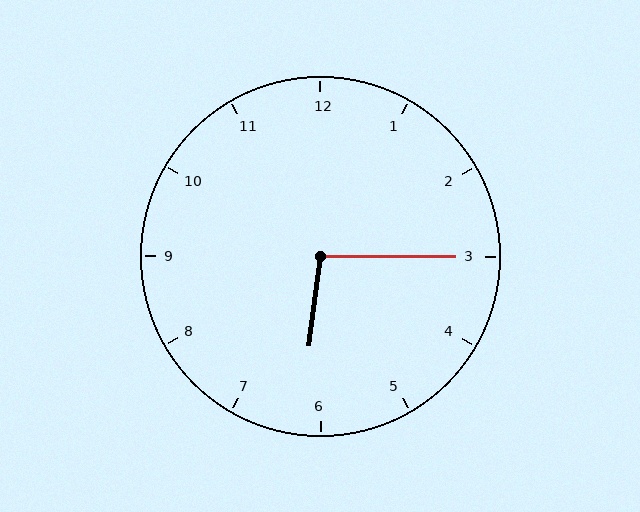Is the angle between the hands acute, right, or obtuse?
It is obtuse.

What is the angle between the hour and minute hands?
Approximately 98 degrees.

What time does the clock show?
6:15.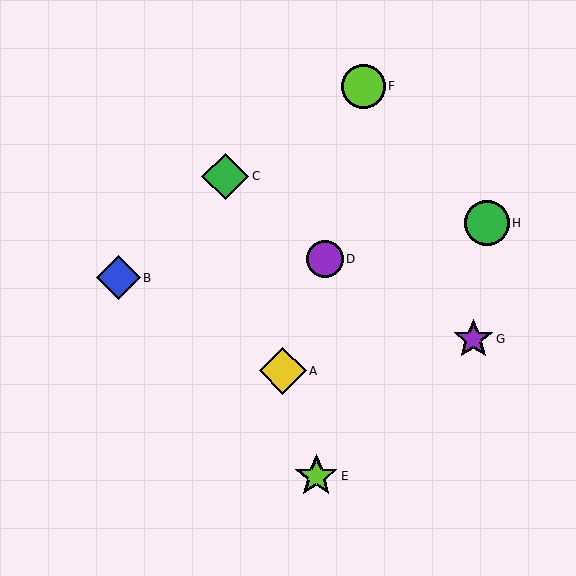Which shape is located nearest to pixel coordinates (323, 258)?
The purple circle (labeled D) at (325, 259) is nearest to that location.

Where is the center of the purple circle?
The center of the purple circle is at (325, 259).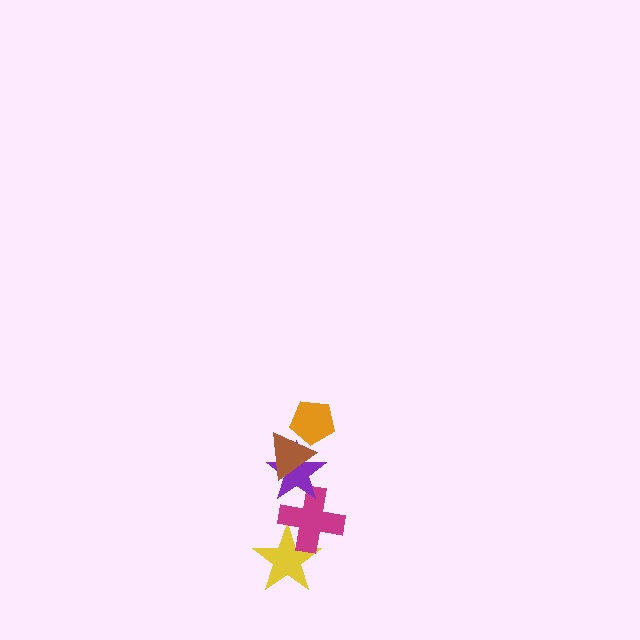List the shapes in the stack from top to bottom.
From top to bottom: the orange pentagon, the brown triangle, the purple star, the magenta cross, the yellow star.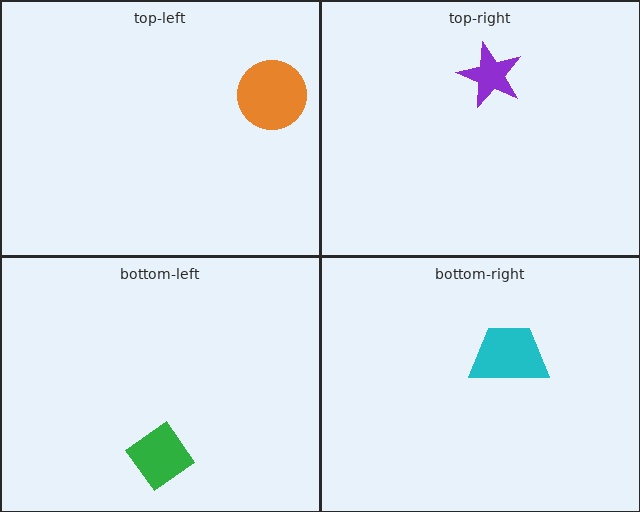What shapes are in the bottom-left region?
The green diamond.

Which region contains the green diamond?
The bottom-left region.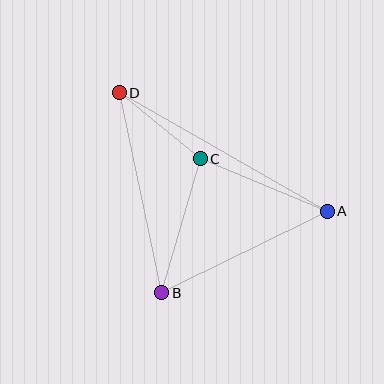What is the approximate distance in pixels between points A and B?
The distance between A and B is approximately 185 pixels.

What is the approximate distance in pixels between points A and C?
The distance between A and C is approximately 137 pixels.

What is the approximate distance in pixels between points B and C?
The distance between B and C is approximately 139 pixels.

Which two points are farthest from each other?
Points A and D are farthest from each other.